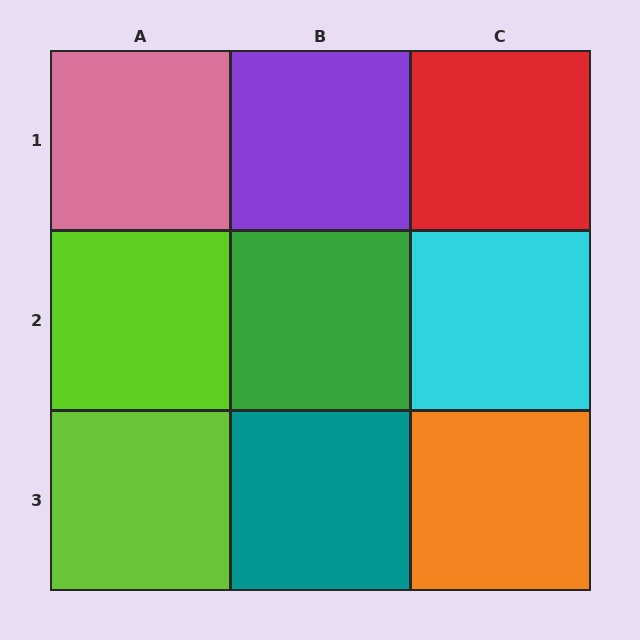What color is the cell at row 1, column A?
Pink.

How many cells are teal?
1 cell is teal.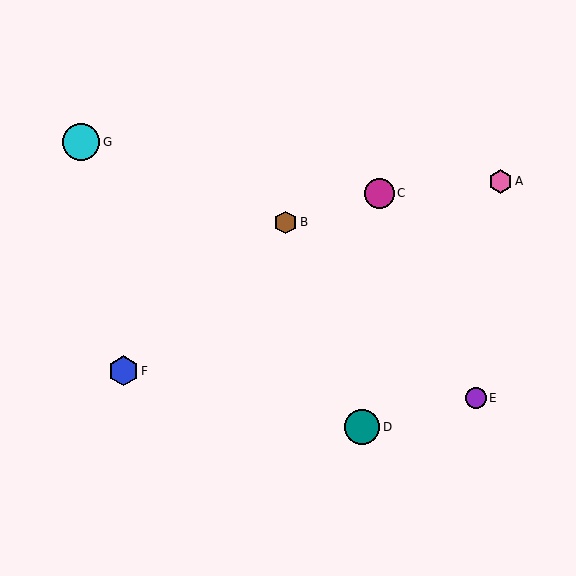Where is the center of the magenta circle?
The center of the magenta circle is at (380, 193).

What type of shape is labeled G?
Shape G is a cyan circle.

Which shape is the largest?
The cyan circle (labeled G) is the largest.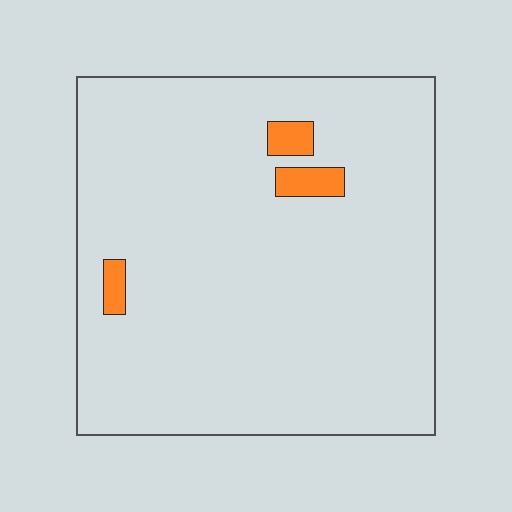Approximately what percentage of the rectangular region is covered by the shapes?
Approximately 5%.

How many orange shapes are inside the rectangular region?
3.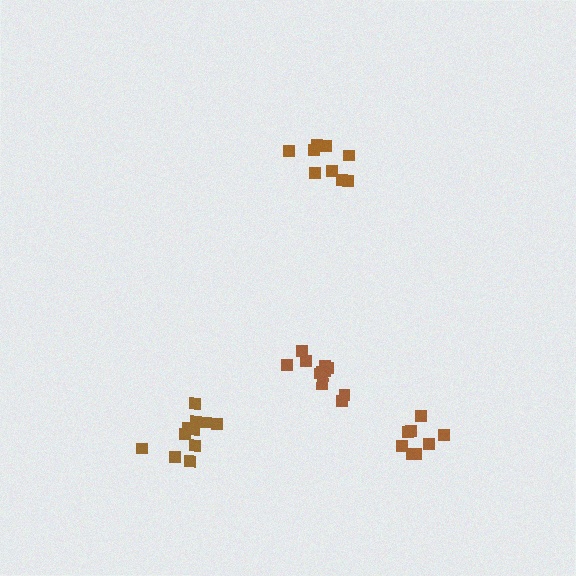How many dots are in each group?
Group 1: 11 dots, Group 2: 9 dots, Group 3: 8 dots, Group 4: 11 dots (39 total).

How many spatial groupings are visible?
There are 4 spatial groupings.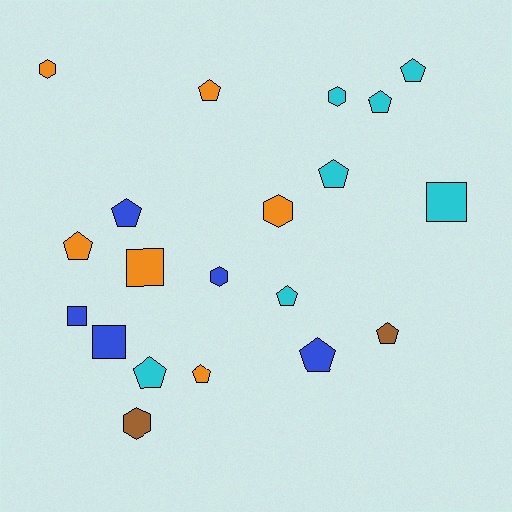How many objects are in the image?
There are 20 objects.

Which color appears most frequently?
Cyan, with 7 objects.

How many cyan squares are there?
There is 1 cyan square.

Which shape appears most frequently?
Pentagon, with 11 objects.